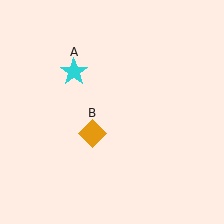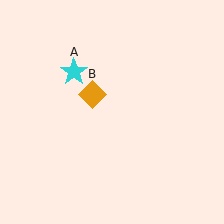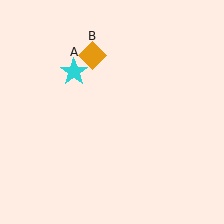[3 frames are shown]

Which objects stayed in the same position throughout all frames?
Cyan star (object A) remained stationary.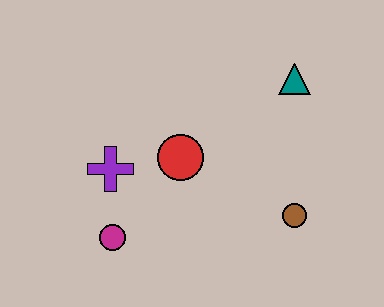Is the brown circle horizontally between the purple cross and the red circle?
No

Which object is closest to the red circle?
The purple cross is closest to the red circle.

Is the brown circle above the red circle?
No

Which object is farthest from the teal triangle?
The magenta circle is farthest from the teal triangle.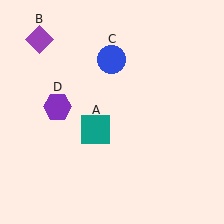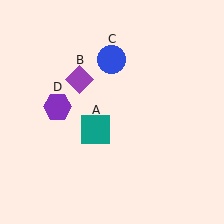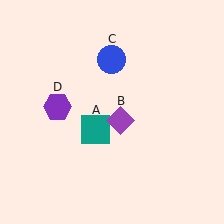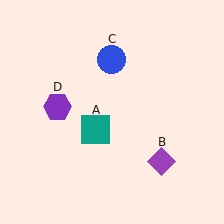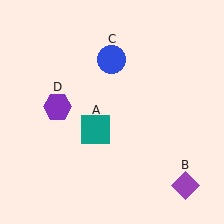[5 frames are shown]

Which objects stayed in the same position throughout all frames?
Teal square (object A) and blue circle (object C) and purple hexagon (object D) remained stationary.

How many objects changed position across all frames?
1 object changed position: purple diamond (object B).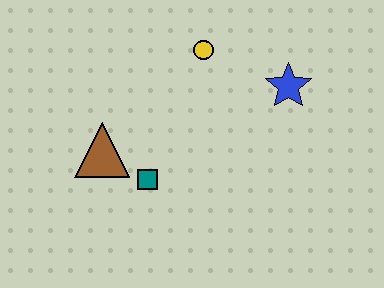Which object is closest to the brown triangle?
The teal square is closest to the brown triangle.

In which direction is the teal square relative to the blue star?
The teal square is to the left of the blue star.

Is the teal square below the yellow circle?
Yes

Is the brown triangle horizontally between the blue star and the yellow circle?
No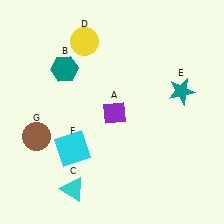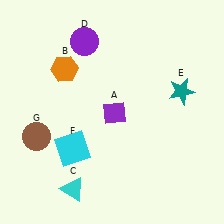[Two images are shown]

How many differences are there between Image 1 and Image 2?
There are 2 differences between the two images.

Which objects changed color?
B changed from teal to orange. D changed from yellow to purple.